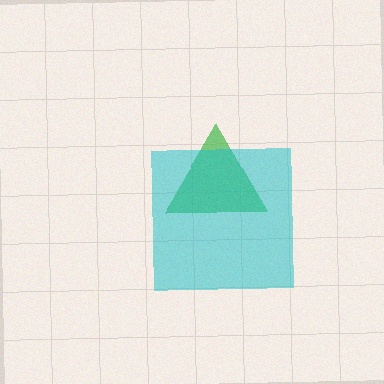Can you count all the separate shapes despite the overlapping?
Yes, there are 2 separate shapes.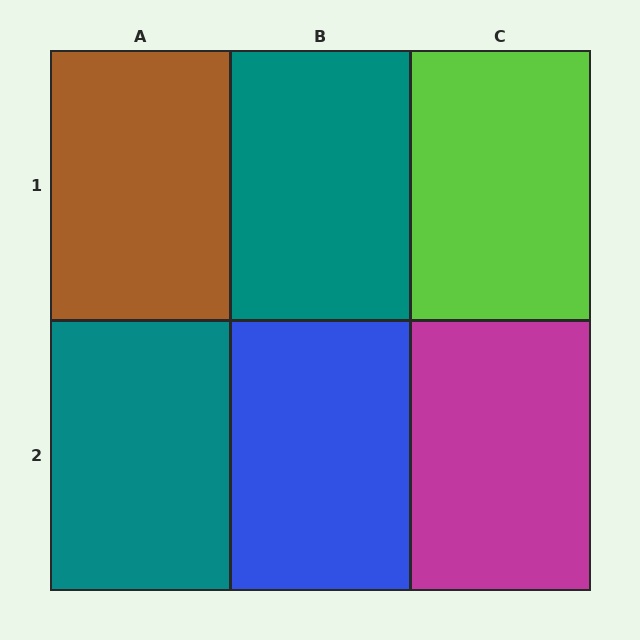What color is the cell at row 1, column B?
Teal.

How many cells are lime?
1 cell is lime.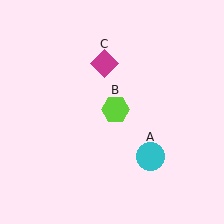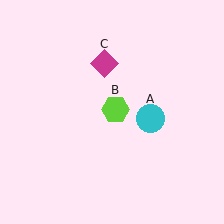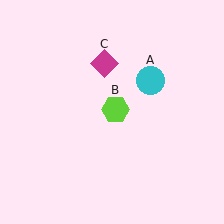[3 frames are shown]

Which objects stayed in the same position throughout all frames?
Lime hexagon (object B) and magenta diamond (object C) remained stationary.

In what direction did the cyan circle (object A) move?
The cyan circle (object A) moved up.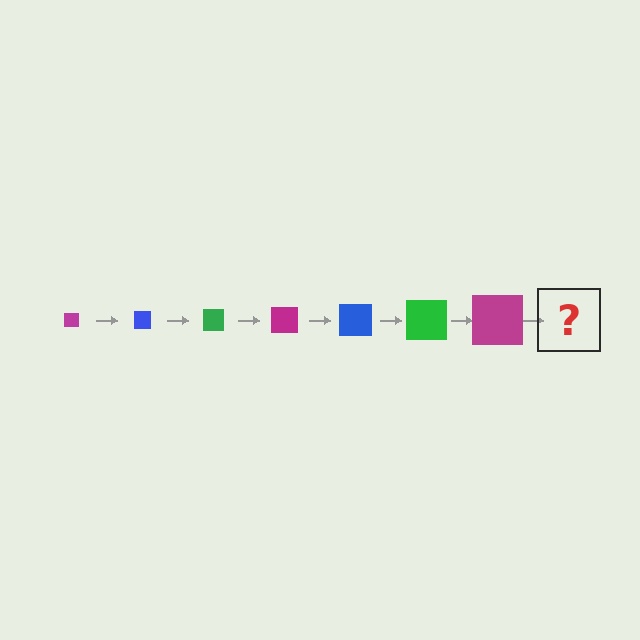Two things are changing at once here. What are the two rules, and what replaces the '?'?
The two rules are that the square grows larger each step and the color cycles through magenta, blue, and green. The '?' should be a blue square, larger than the previous one.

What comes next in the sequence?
The next element should be a blue square, larger than the previous one.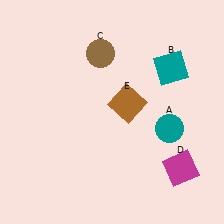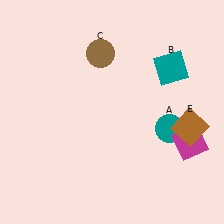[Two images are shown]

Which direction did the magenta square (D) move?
The magenta square (D) moved up.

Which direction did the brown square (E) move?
The brown square (E) moved right.